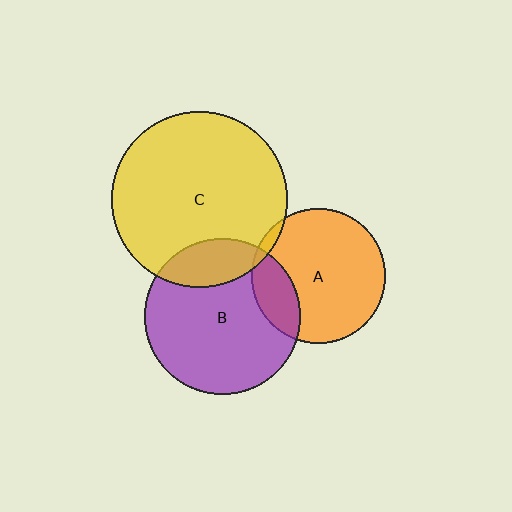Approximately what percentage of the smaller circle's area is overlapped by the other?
Approximately 20%.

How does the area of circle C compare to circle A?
Approximately 1.7 times.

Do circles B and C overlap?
Yes.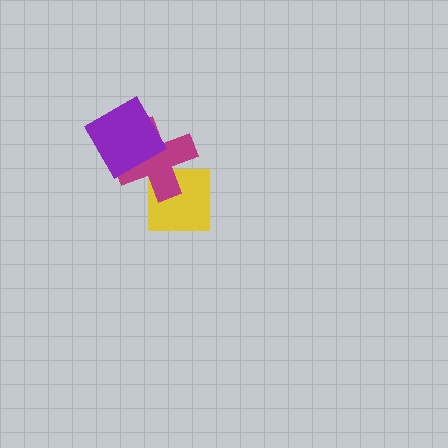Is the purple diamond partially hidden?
No, no other shape covers it.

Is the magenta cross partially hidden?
Yes, it is partially covered by another shape.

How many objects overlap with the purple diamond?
1 object overlaps with the purple diamond.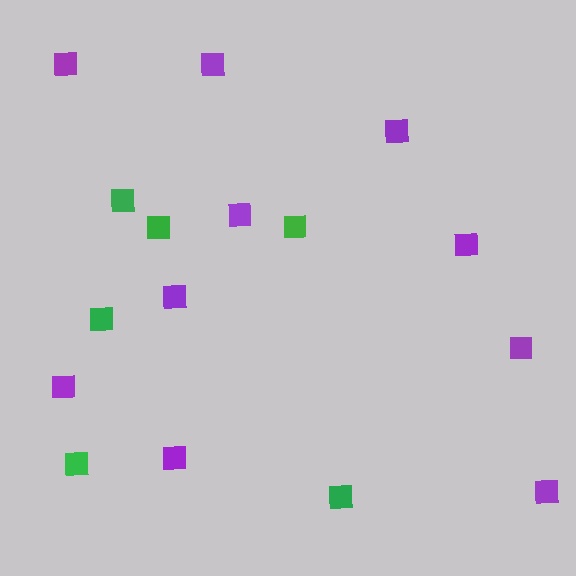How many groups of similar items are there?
There are 2 groups: one group of green squares (6) and one group of purple squares (10).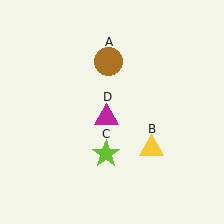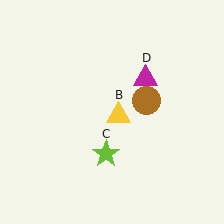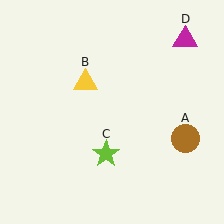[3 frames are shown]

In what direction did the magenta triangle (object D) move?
The magenta triangle (object D) moved up and to the right.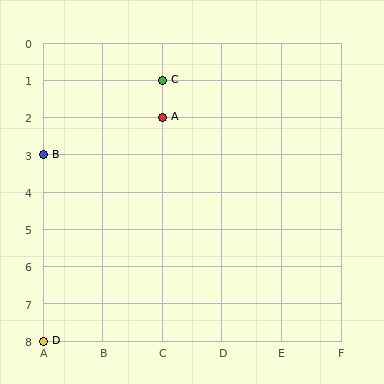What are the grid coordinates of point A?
Point A is at grid coordinates (C, 2).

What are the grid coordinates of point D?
Point D is at grid coordinates (A, 8).